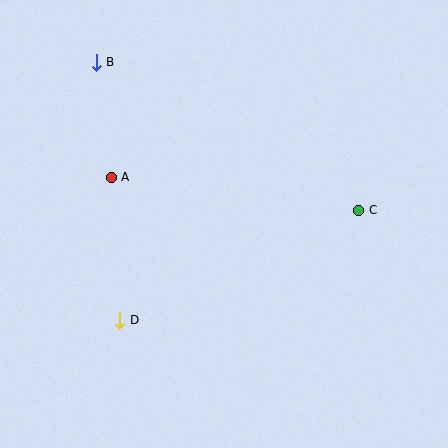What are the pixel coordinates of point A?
Point A is at (111, 178).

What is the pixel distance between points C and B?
The distance between C and B is 302 pixels.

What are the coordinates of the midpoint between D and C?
The midpoint between D and C is at (239, 265).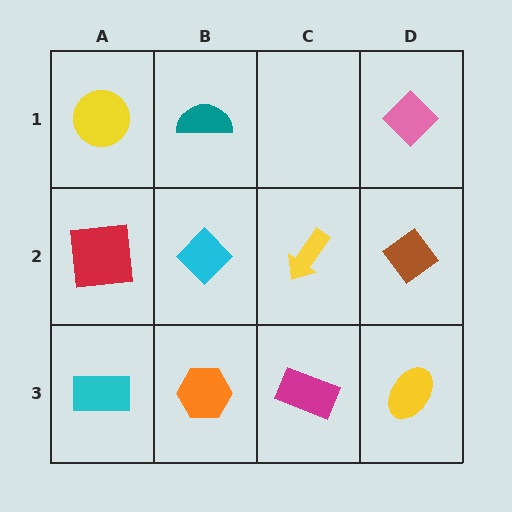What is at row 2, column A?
A red square.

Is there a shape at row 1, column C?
No, that cell is empty.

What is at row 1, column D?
A pink diamond.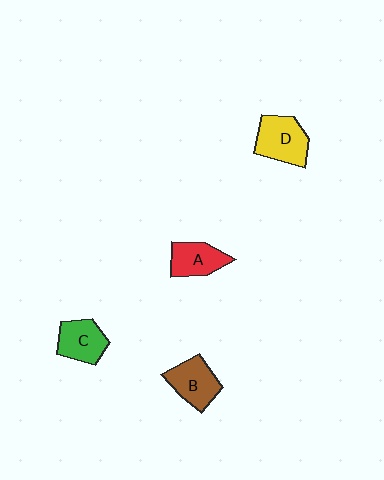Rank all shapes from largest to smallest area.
From largest to smallest: D (yellow), B (brown), C (green), A (red).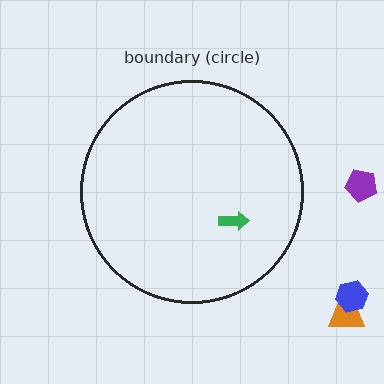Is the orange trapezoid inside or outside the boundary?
Outside.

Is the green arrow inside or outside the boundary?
Inside.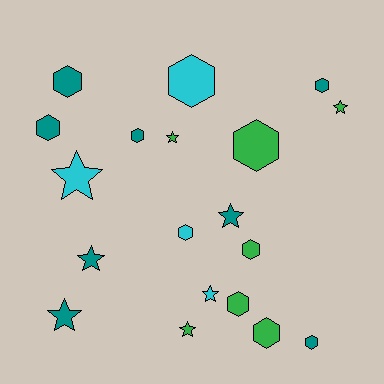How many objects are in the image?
There are 19 objects.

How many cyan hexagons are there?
There are 2 cyan hexagons.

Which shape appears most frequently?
Hexagon, with 11 objects.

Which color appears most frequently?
Teal, with 8 objects.